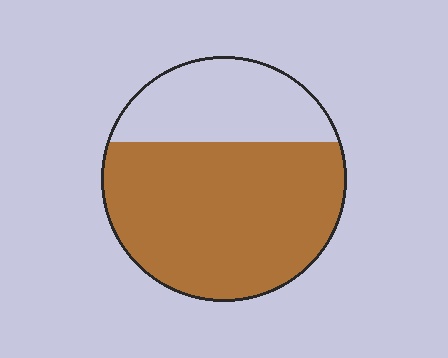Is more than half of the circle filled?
Yes.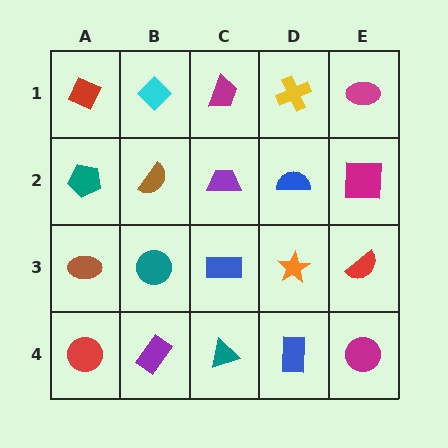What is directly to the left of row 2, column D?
A purple trapezoid.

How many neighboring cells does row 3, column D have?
4.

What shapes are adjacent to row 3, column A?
A teal pentagon (row 2, column A), a red circle (row 4, column A), a teal circle (row 3, column B).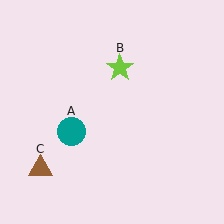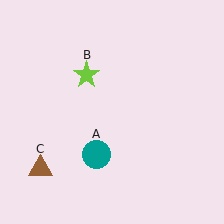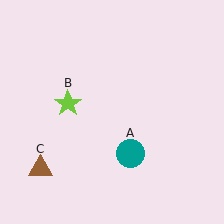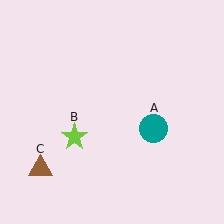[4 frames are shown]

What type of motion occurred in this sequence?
The teal circle (object A), lime star (object B) rotated counterclockwise around the center of the scene.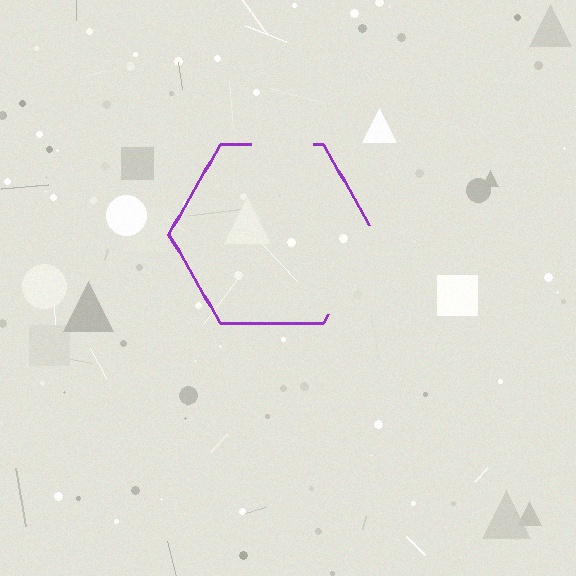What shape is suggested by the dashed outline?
The dashed outline suggests a hexagon.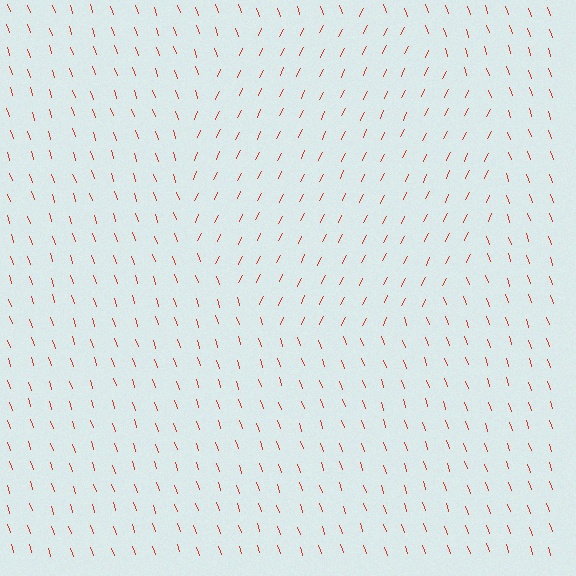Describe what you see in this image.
The image is filled with small red line segments. A circle region in the image has lines oriented differently from the surrounding lines, creating a visible texture boundary.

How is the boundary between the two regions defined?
The boundary is defined purely by a change in line orientation (approximately 45 degrees difference). All lines are the same color and thickness.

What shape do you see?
I see a circle.